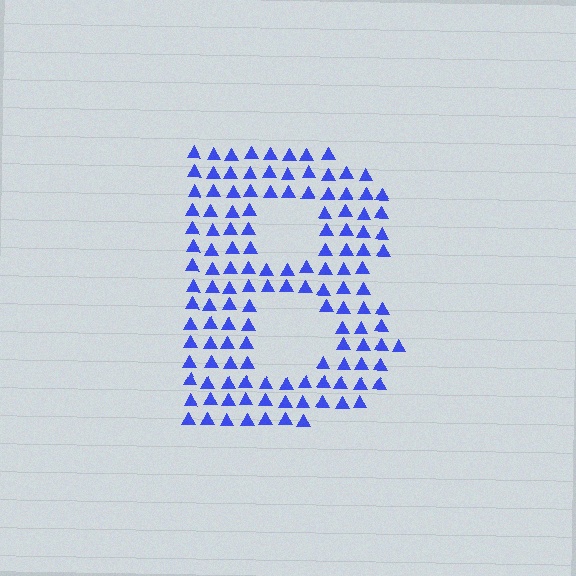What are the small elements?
The small elements are triangles.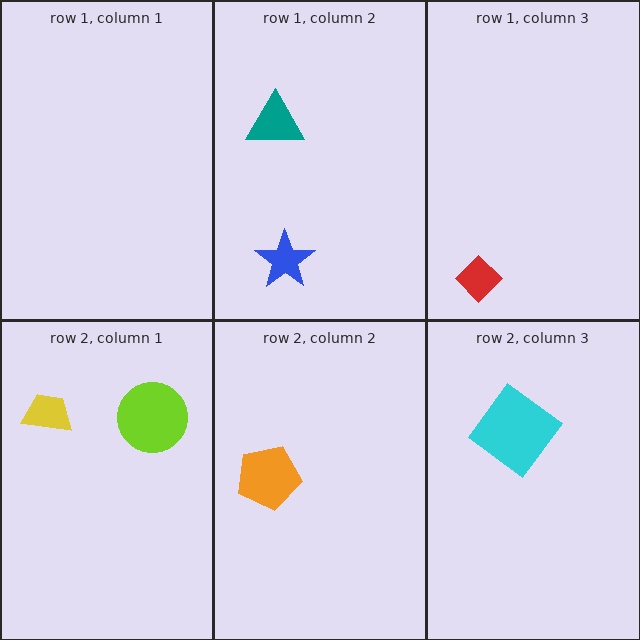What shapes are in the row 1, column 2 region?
The blue star, the teal triangle.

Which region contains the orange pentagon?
The row 2, column 2 region.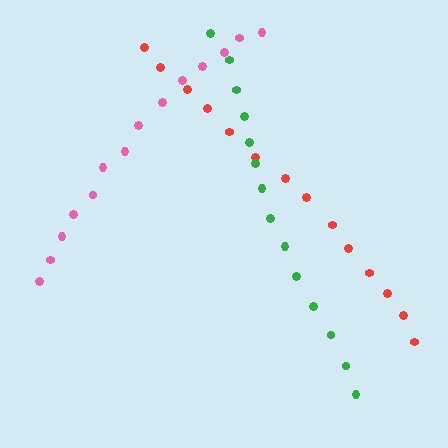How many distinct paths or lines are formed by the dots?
There are 3 distinct paths.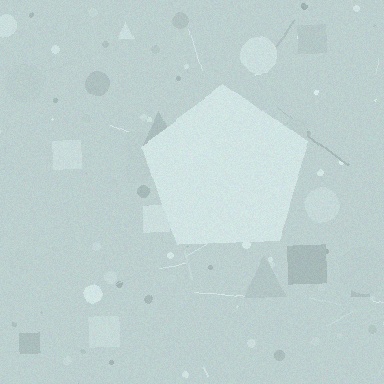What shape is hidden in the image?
A pentagon is hidden in the image.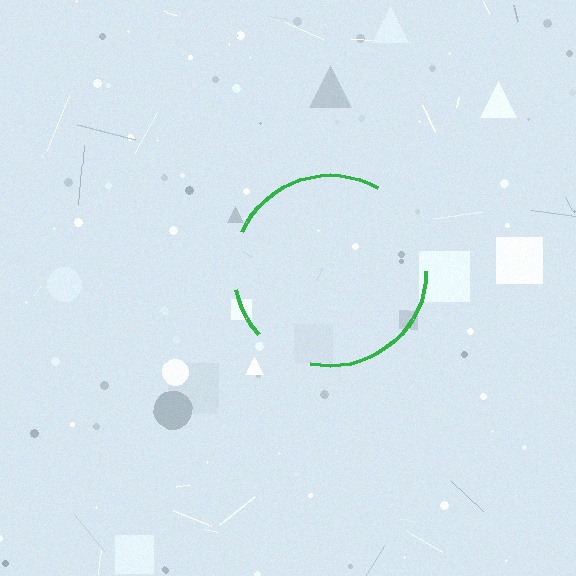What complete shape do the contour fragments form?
The contour fragments form a circle.